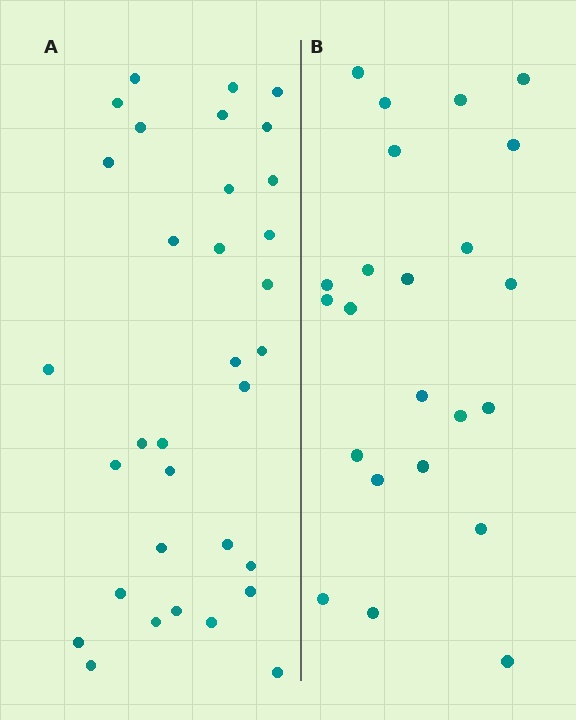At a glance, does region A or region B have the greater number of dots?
Region A (the left region) has more dots.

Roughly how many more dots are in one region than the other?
Region A has roughly 10 or so more dots than region B.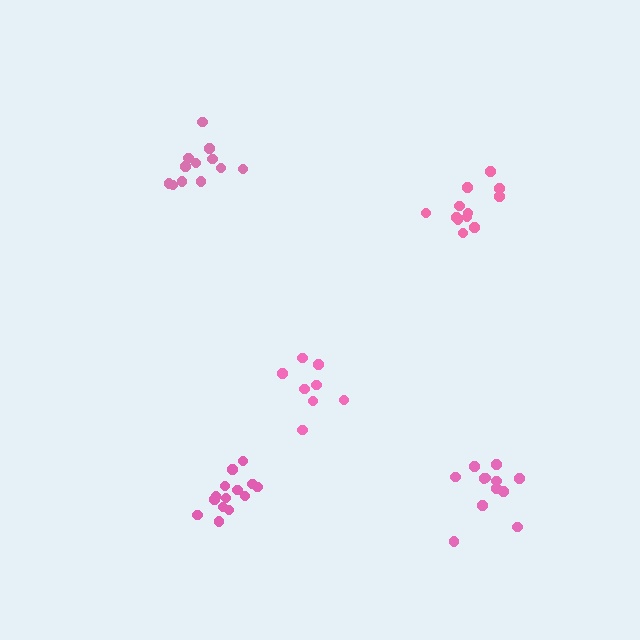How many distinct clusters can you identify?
There are 5 distinct clusters.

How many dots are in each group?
Group 1: 14 dots, Group 2: 12 dots, Group 3: 12 dots, Group 4: 8 dots, Group 5: 12 dots (58 total).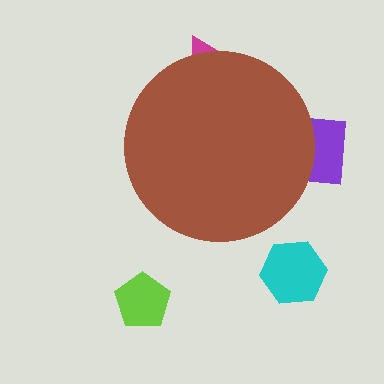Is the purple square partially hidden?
Yes, the purple square is partially hidden behind the brown circle.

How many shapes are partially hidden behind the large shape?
2 shapes are partially hidden.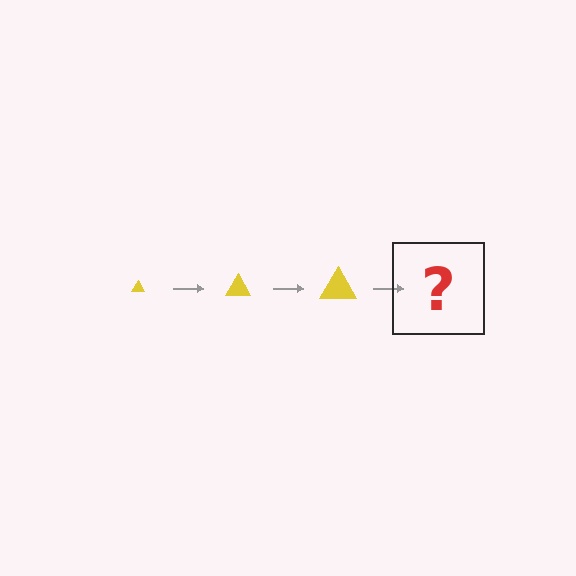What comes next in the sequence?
The next element should be a yellow triangle, larger than the previous one.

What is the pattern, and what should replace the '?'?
The pattern is that the triangle gets progressively larger each step. The '?' should be a yellow triangle, larger than the previous one.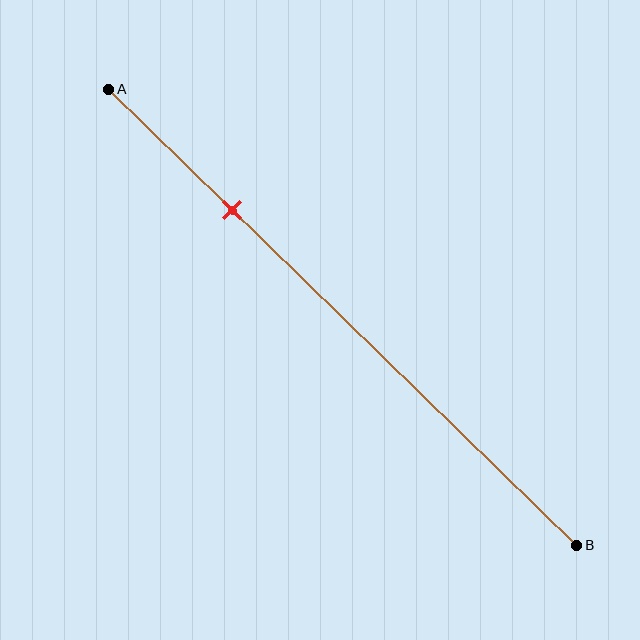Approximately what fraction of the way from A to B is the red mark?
The red mark is approximately 25% of the way from A to B.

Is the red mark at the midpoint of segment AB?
No, the mark is at about 25% from A, not at the 50% midpoint.